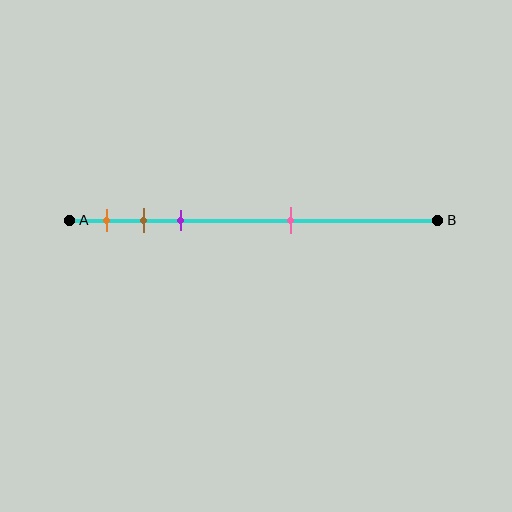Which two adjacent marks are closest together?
The brown and purple marks are the closest adjacent pair.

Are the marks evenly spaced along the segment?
No, the marks are not evenly spaced.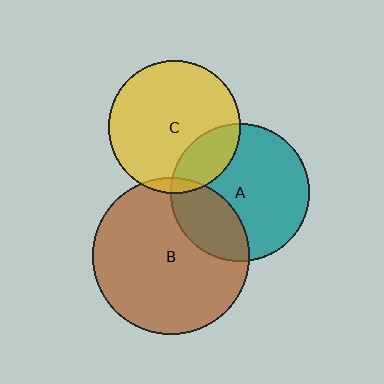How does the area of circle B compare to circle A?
Approximately 1.3 times.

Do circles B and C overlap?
Yes.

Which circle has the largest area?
Circle B (brown).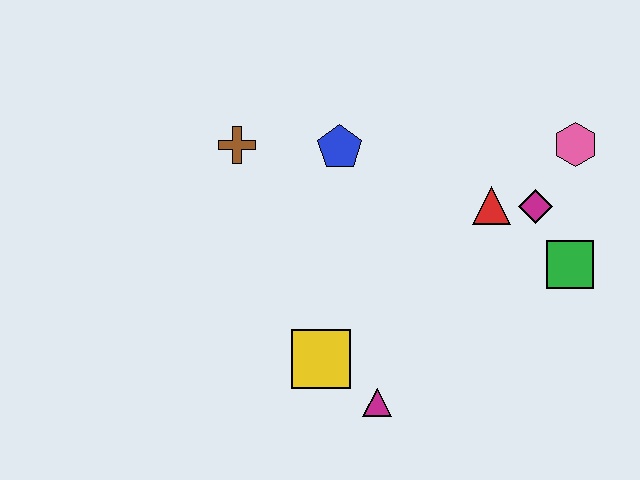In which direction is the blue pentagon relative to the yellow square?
The blue pentagon is above the yellow square.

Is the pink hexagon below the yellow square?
No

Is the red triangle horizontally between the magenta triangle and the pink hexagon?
Yes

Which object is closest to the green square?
The magenta diamond is closest to the green square.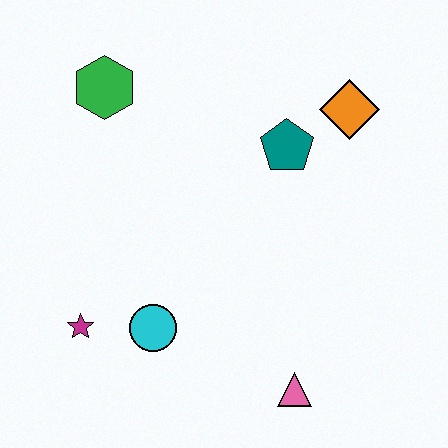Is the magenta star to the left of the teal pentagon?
Yes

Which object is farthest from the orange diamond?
The magenta star is farthest from the orange diamond.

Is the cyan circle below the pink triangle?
No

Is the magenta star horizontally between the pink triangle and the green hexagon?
No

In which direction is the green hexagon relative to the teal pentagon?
The green hexagon is to the left of the teal pentagon.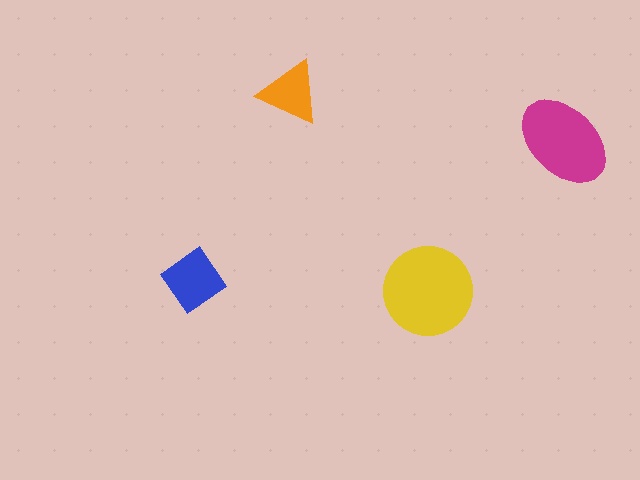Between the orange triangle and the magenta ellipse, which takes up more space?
The magenta ellipse.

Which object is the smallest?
The orange triangle.